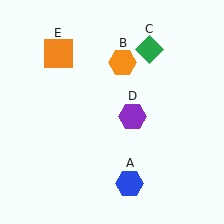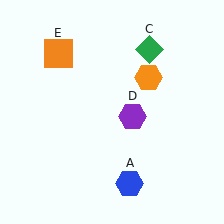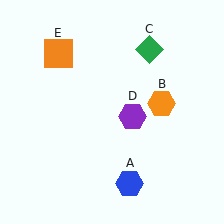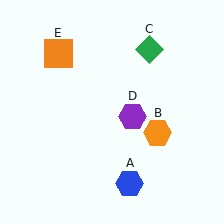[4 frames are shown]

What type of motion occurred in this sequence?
The orange hexagon (object B) rotated clockwise around the center of the scene.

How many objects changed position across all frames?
1 object changed position: orange hexagon (object B).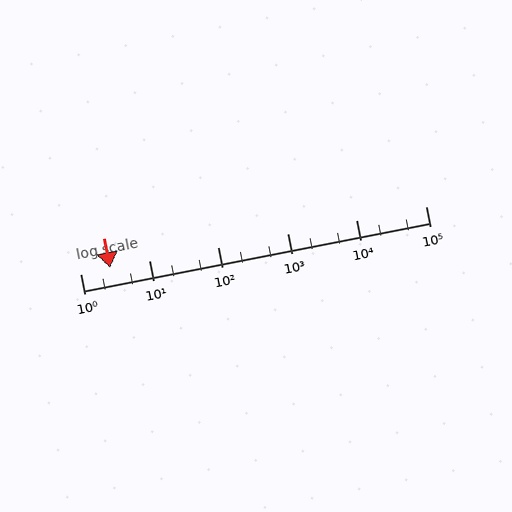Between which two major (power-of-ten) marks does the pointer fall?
The pointer is between 1 and 10.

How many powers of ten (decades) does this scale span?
The scale spans 5 decades, from 1 to 100000.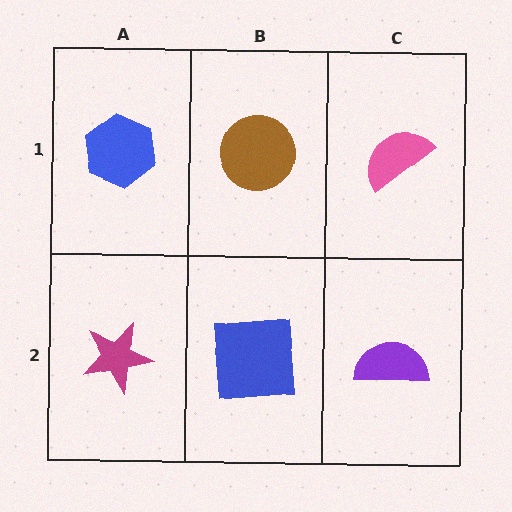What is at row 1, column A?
A blue hexagon.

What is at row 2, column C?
A purple semicircle.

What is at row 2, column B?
A blue square.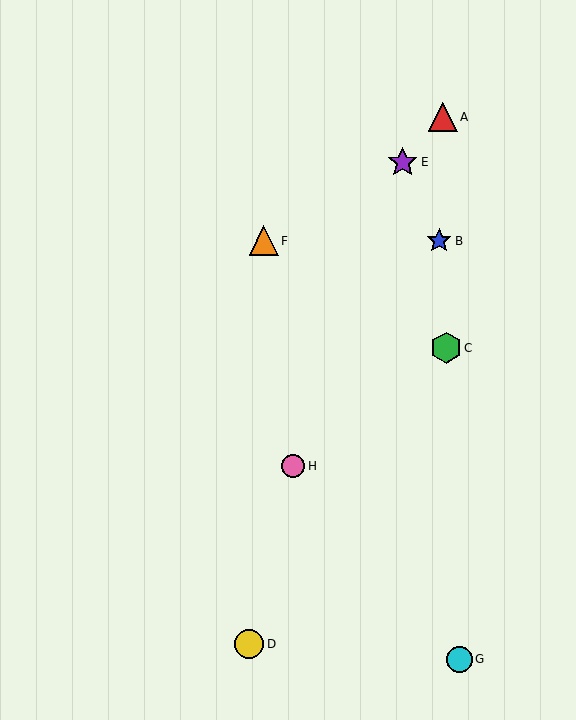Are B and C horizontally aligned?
No, B is at y≈241 and C is at y≈348.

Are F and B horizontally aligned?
Yes, both are at y≈241.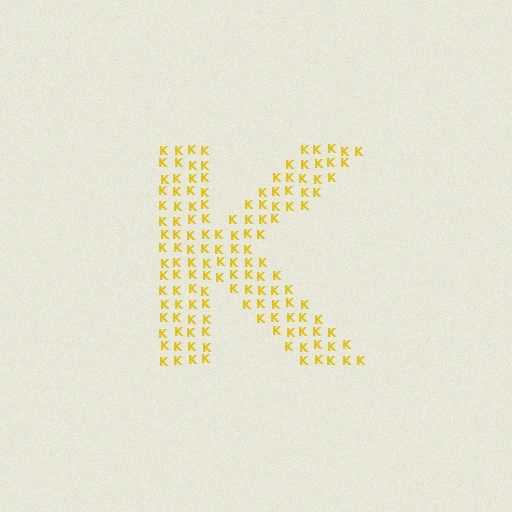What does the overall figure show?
The overall figure shows the letter K.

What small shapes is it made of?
It is made of small letter K's.